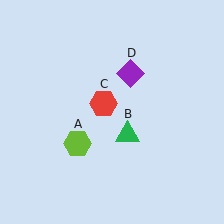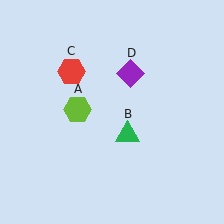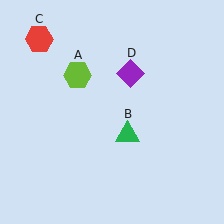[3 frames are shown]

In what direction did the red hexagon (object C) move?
The red hexagon (object C) moved up and to the left.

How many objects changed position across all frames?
2 objects changed position: lime hexagon (object A), red hexagon (object C).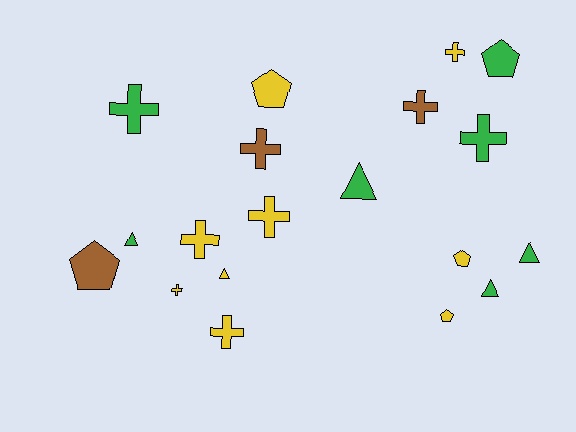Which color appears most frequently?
Yellow, with 9 objects.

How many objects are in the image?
There are 19 objects.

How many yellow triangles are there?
There is 1 yellow triangle.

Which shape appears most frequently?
Cross, with 9 objects.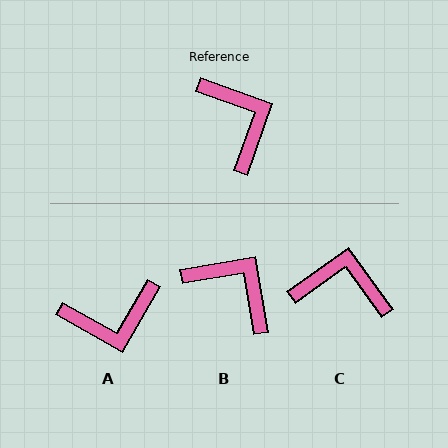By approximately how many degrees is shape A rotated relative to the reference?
Approximately 100 degrees clockwise.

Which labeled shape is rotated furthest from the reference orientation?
A, about 100 degrees away.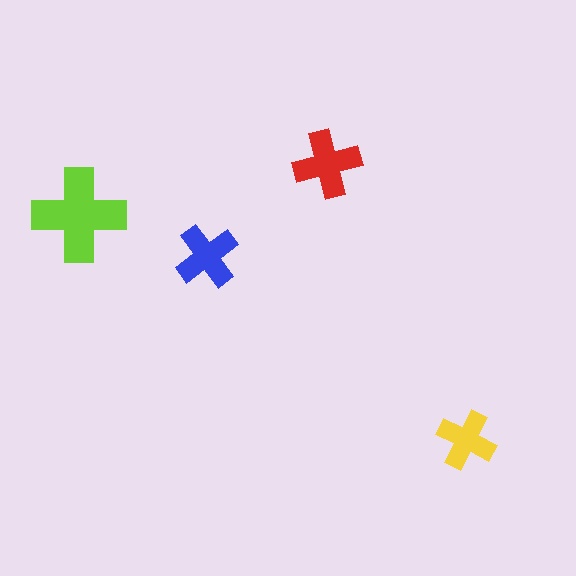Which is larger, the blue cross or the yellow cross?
The blue one.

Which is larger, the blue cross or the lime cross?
The lime one.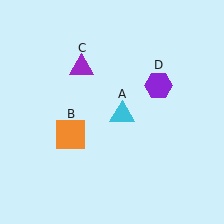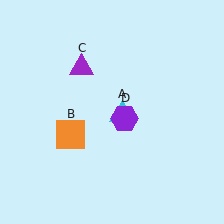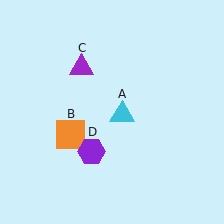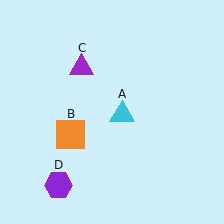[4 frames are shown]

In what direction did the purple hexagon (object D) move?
The purple hexagon (object D) moved down and to the left.